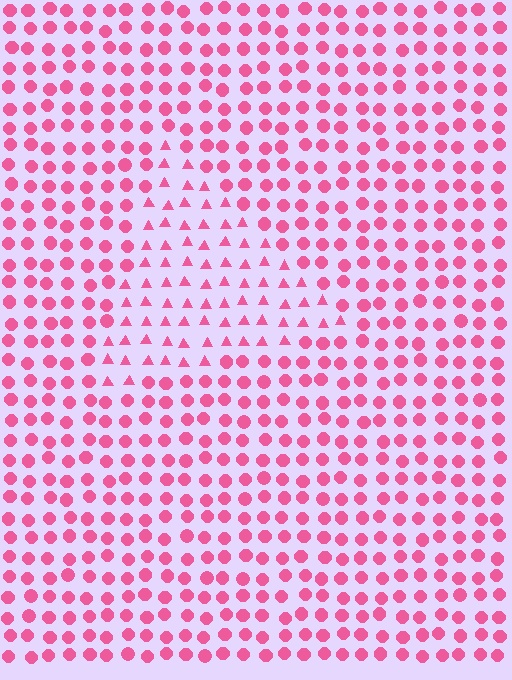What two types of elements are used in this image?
The image uses triangles inside the triangle region and circles outside it.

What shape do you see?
I see a triangle.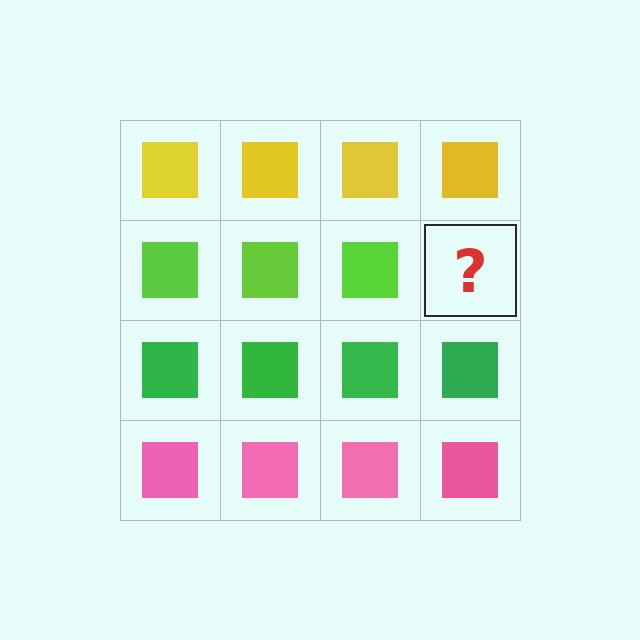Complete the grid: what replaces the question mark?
The question mark should be replaced with a lime square.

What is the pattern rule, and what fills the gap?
The rule is that each row has a consistent color. The gap should be filled with a lime square.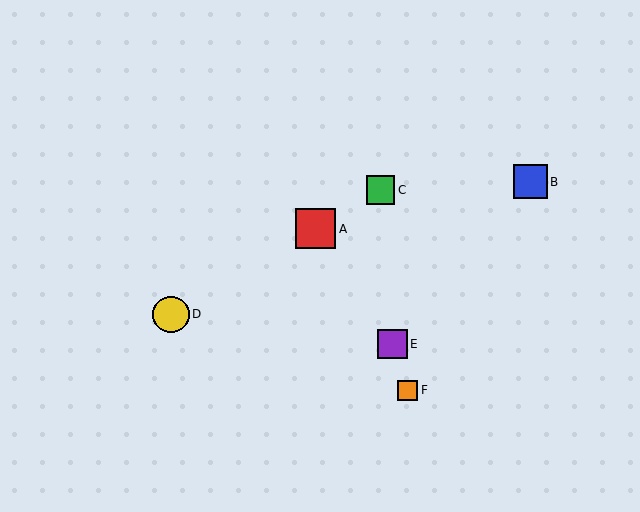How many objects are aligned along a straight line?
3 objects (A, C, D) are aligned along a straight line.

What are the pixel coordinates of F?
Object F is at (408, 390).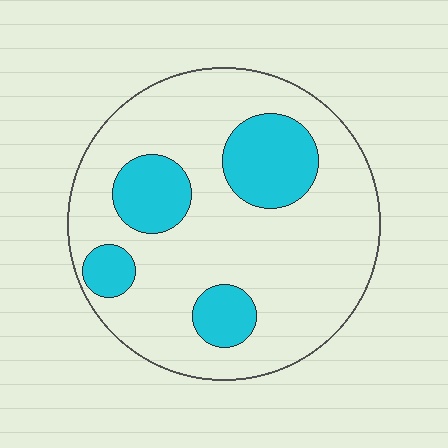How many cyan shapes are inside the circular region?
4.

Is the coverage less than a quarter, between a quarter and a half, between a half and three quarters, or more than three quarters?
Less than a quarter.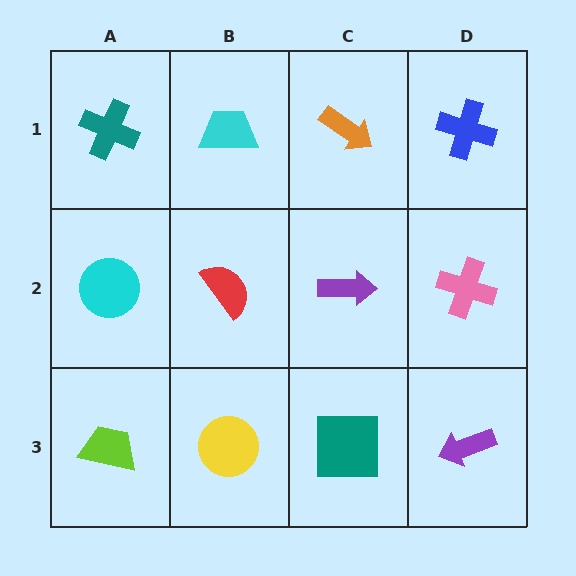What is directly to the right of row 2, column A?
A red semicircle.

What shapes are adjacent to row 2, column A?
A teal cross (row 1, column A), a lime trapezoid (row 3, column A), a red semicircle (row 2, column B).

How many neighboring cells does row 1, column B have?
3.